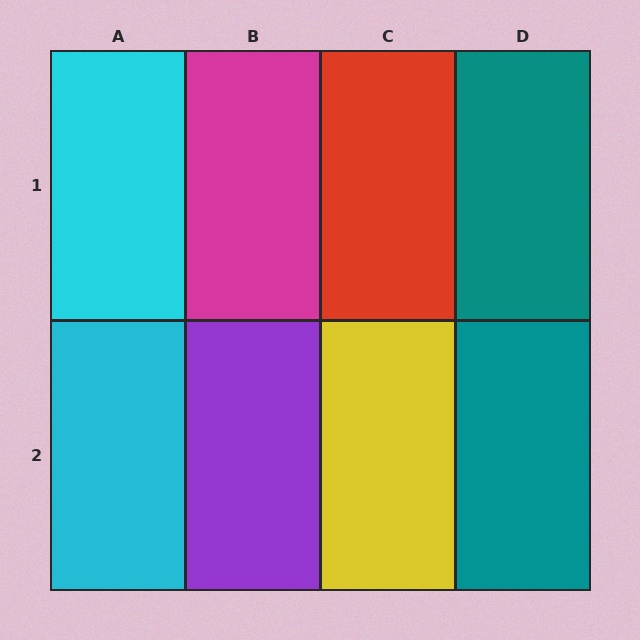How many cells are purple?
1 cell is purple.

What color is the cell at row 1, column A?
Cyan.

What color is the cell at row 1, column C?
Red.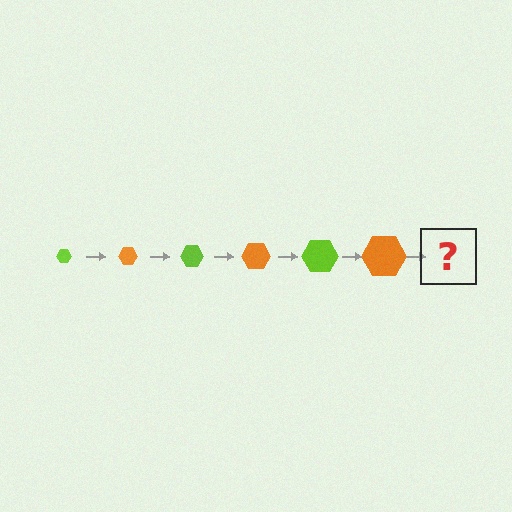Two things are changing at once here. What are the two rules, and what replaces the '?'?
The two rules are that the hexagon grows larger each step and the color cycles through lime and orange. The '?' should be a lime hexagon, larger than the previous one.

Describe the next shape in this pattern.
It should be a lime hexagon, larger than the previous one.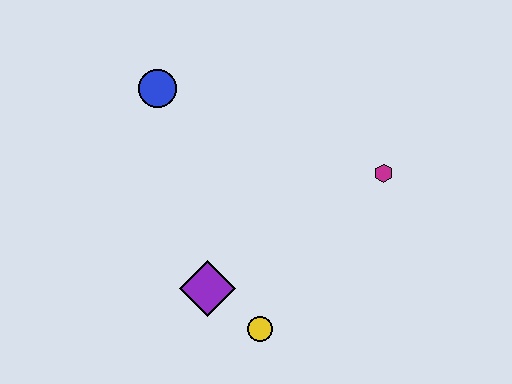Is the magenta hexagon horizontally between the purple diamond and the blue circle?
No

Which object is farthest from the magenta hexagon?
The blue circle is farthest from the magenta hexagon.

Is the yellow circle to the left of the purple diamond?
No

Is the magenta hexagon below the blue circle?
Yes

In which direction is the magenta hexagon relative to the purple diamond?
The magenta hexagon is to the right of the purple diamond.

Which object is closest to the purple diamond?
The yellow circle is closest to the purple diamond.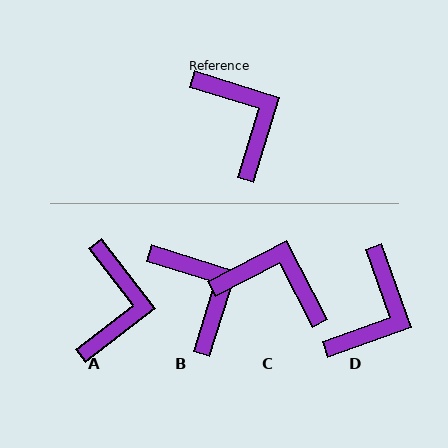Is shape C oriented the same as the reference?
No, it is off by about 45 degrees.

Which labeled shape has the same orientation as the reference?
B.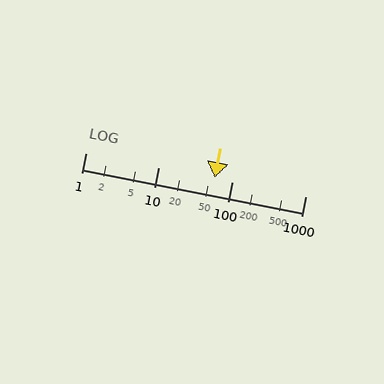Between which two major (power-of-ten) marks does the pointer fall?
The pointer is between 10 and 100.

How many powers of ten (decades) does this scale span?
The scale spans 3 decades, from 1 to 1000.